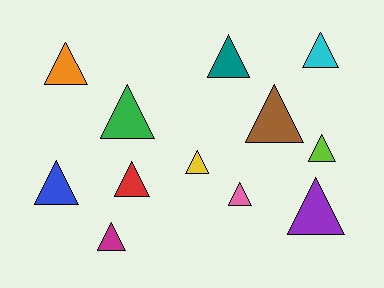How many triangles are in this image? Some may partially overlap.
There are 12 triangles.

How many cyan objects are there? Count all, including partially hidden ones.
There is 1 cyan object.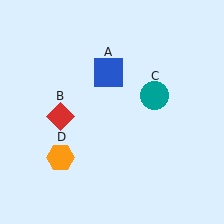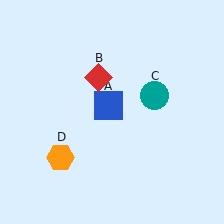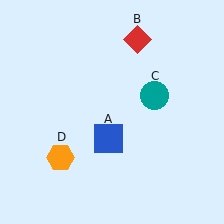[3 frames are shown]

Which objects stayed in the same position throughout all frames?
Teal circle (object C) and orange hexagon (object D) remained stationary.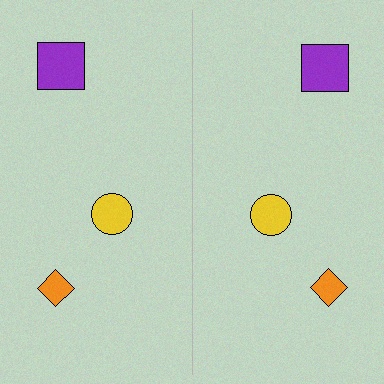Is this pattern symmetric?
Yes, this pattern has bilateral (reflection) symmetry.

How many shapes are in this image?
There are 6 shapes in this image.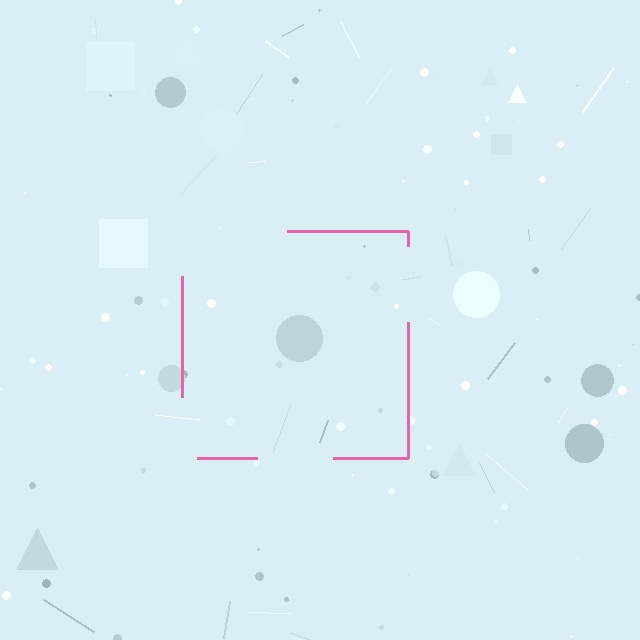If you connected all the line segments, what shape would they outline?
They would outline a square.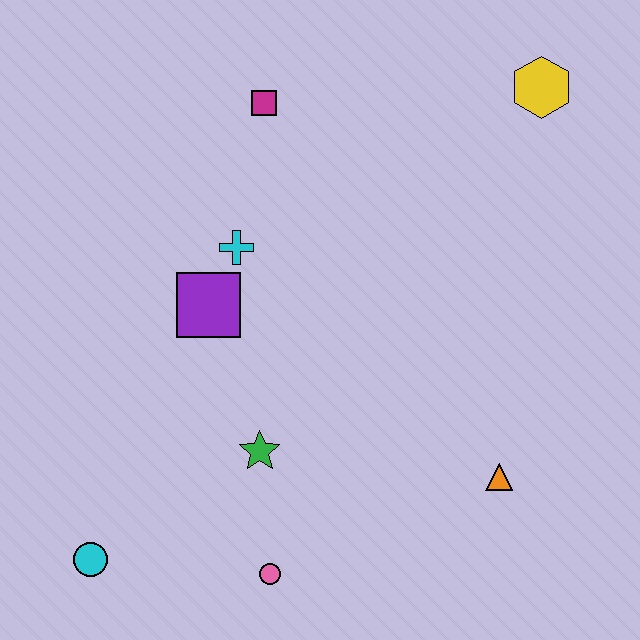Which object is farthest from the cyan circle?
The yellow hexagon is farthest from the cyan circle.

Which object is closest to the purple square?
The cyan cross is closest to the purple square.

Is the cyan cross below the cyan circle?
No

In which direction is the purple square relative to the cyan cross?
The purple square is below the cyan cross.